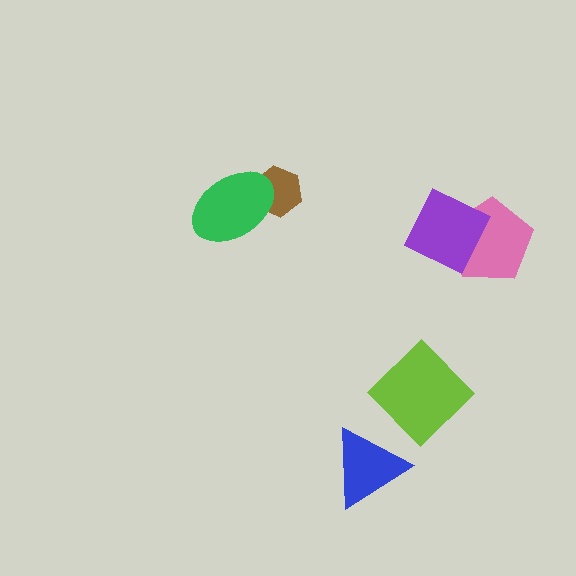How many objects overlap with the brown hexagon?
1 object overlaps with the brown hexagon.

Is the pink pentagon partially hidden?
Yes, it is partially covered by another shape.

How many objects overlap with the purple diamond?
1 object overlaps with the purple diamond.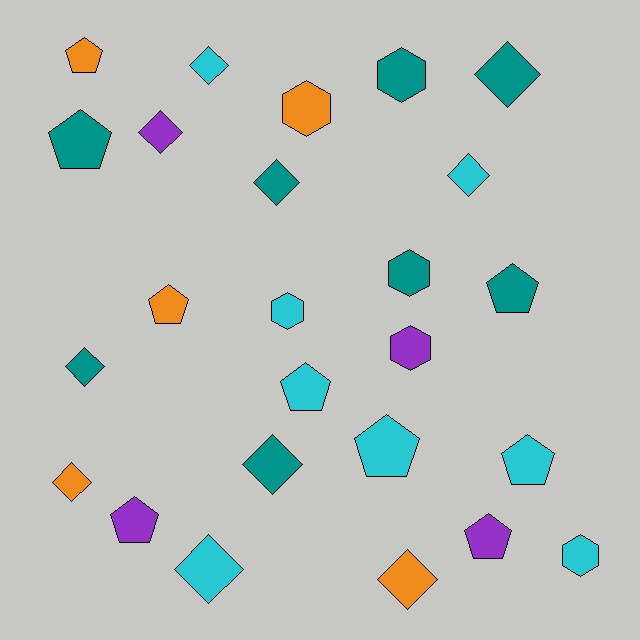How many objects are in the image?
There are 25 objects.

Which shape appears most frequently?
Diamond, with 10 objects.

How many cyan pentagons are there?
There are 3 cyan pentagons.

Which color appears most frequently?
Cyan, with 8 objects.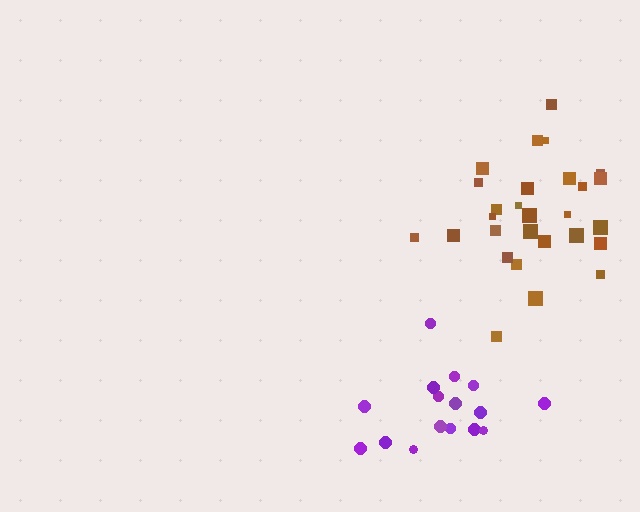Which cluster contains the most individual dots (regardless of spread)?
Brown (28).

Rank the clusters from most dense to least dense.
brown, purple.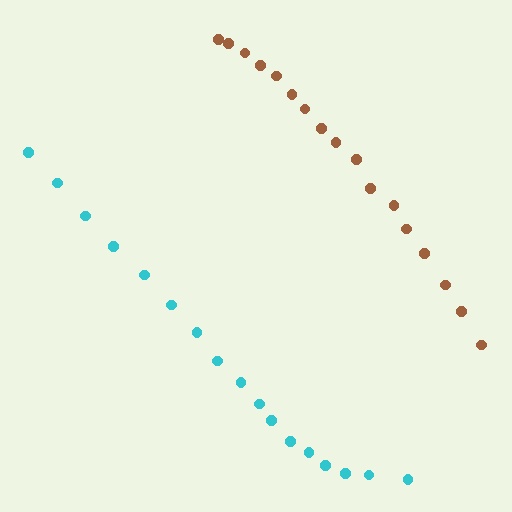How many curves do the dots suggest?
There are 2 distinct paths.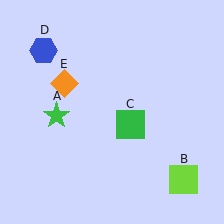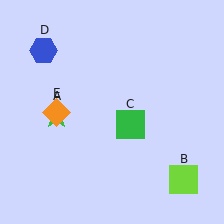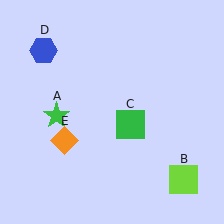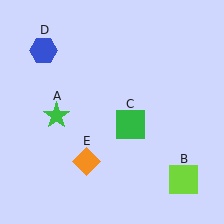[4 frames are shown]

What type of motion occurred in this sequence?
The orange diamond (object E) rotated counterclockwise around the center of the scene.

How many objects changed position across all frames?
1 object changed position: orange diamond (object E).